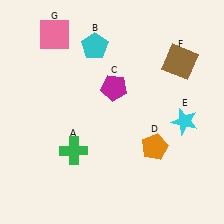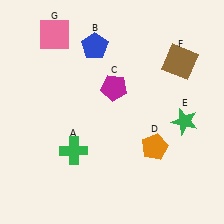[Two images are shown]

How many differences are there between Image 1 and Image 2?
There are 2 differences between the two images.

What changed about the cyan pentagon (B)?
In Image 1, B is cyan. In Image 2, it changed to blue.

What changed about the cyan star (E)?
In Image 1, E is cyan. In Image 2, it changed to green.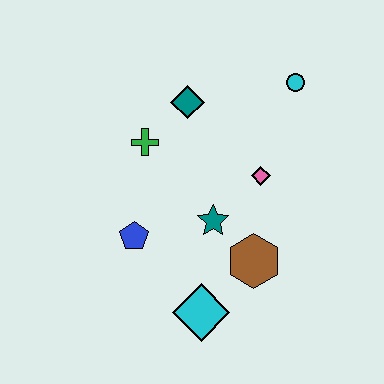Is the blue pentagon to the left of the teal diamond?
Yes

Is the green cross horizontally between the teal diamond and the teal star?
No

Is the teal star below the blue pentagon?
No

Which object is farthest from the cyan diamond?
The cyan circle is farthest from the cyan diamond.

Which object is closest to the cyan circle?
The pink diamond is closest to the cyan circle.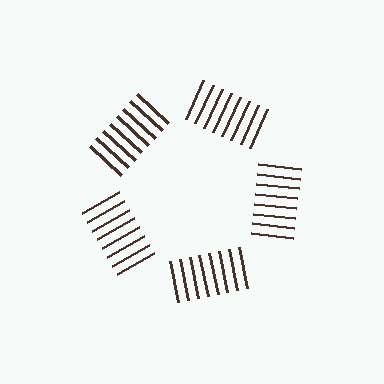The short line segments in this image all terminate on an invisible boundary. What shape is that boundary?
An illusory pentagon — the line segments terminate on its edges but no continuous stroke is drawn.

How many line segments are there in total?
40 — 8 along each of the 5 edges.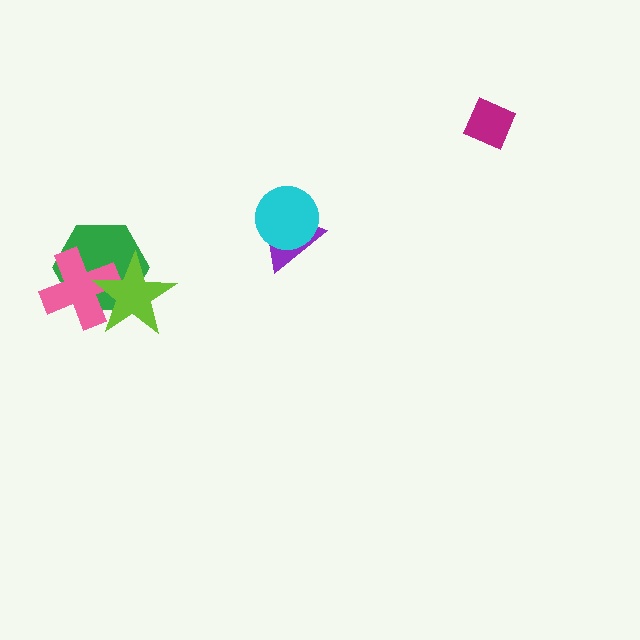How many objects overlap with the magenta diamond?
0 objects overlap with the magenta diamond.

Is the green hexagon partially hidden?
Yes, it is partially covered by another shape.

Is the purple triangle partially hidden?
Yes, it is partially covered by another shape.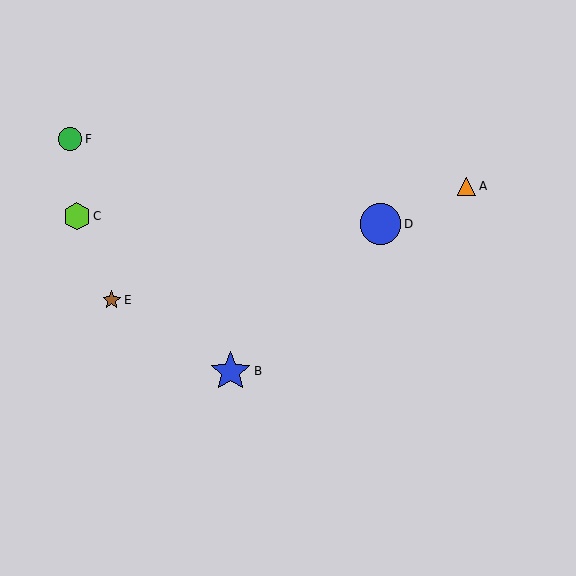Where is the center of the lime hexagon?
The center of the lime hexagon is at (77, 216).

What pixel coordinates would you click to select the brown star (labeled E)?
Click at (112, 300) to select the brown star E.